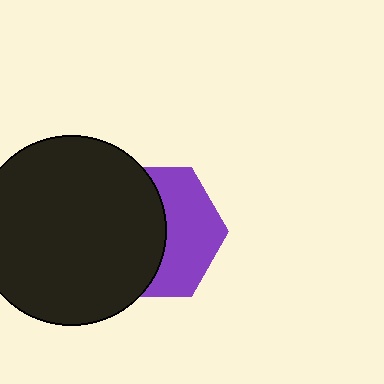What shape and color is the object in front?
The object in front is a black circle.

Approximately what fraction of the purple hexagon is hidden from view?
Roughly 54% of the purple hexagon is hidden behind the black circle.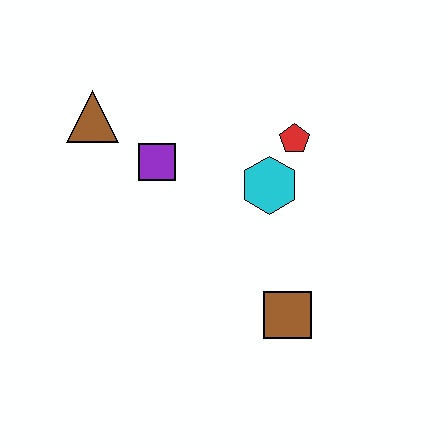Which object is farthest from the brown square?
The brown triangle is farthest from the brown square.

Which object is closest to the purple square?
The brown triangle is closest to the purple square.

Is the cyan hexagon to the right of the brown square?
No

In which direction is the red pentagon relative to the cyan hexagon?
The red pentagon is above the cyan hexagon.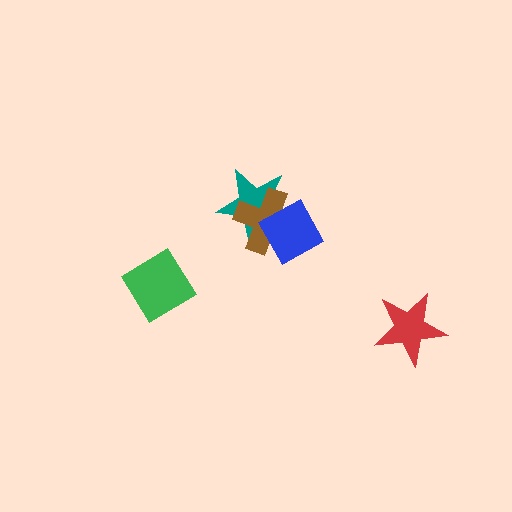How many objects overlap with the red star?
0 objects overlap with the red star.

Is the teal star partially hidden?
Yes, it is partially covered by another shape.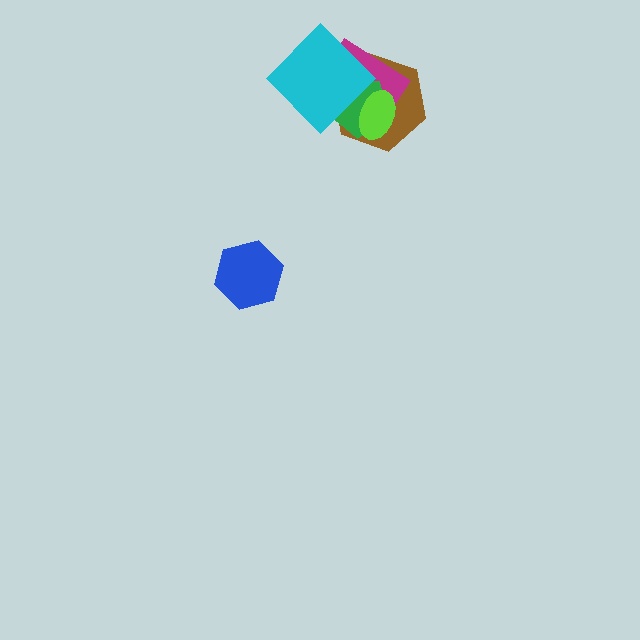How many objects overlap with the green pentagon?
4 objects overlap with the green pentagon.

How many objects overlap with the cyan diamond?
3 objects overlap with the cyan diamond.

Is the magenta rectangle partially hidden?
Yes, it is partially covered by another shape.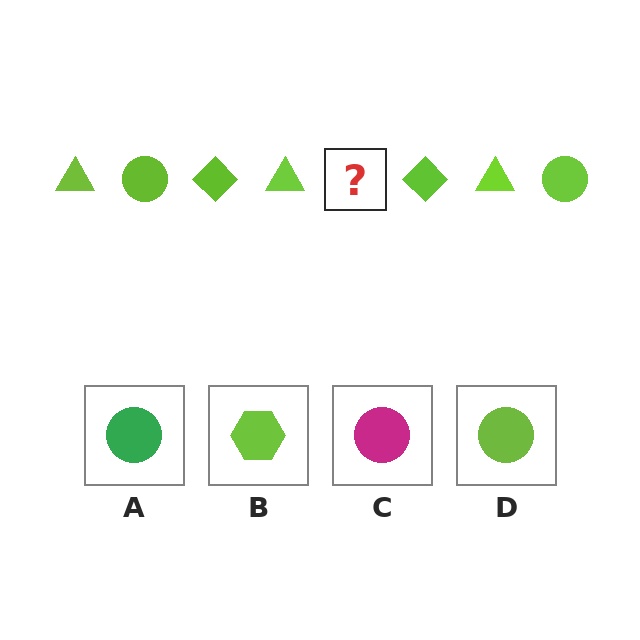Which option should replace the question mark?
Option D.